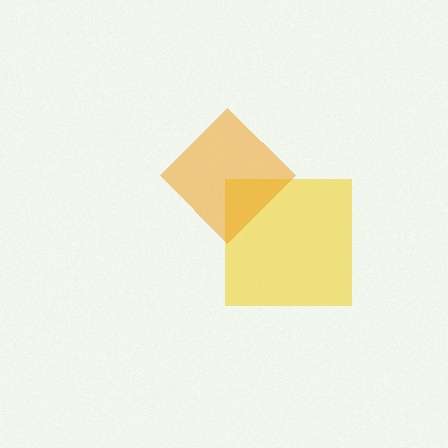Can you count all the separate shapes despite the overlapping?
Yes, there are 2 separate shapes.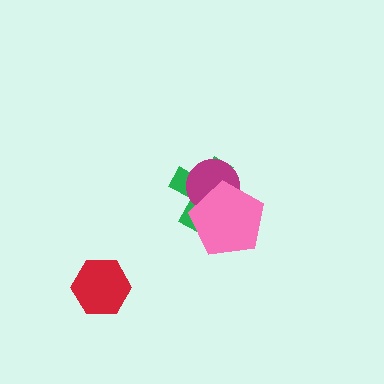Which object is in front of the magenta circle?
The pink pentagon is in front of the magenta circle.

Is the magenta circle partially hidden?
Yes, it is partially covered by another shape.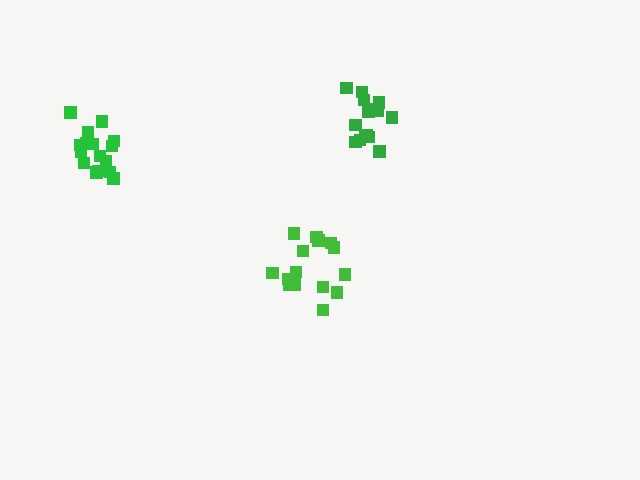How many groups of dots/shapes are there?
There are 3 groups.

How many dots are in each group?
Group 1: 15 dots, Group 2: 16 dots, Group 3: 16 dots (47 total).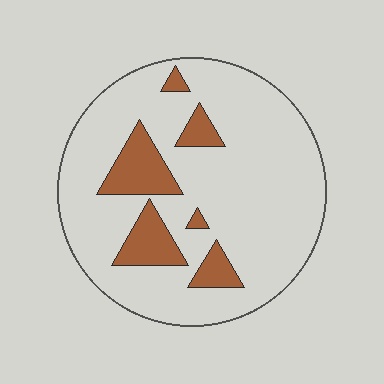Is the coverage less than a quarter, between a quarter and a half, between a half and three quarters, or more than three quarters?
Less than a quarter.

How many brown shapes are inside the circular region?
6.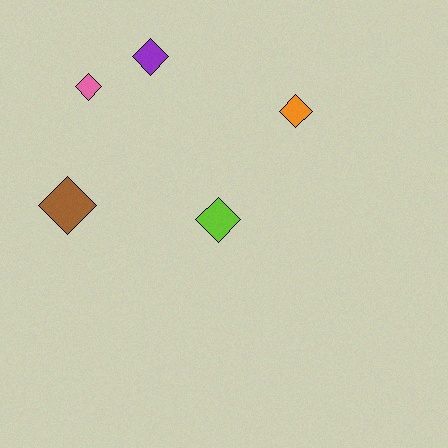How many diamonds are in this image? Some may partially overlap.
There are 5 diamonds.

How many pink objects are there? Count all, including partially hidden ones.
There is 1 pink object.